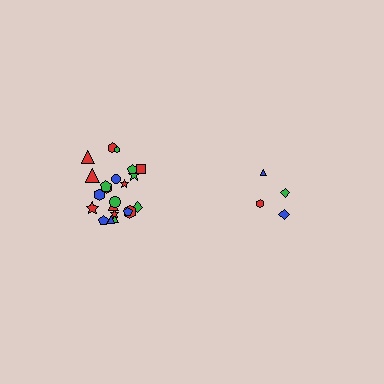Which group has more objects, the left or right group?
The left group.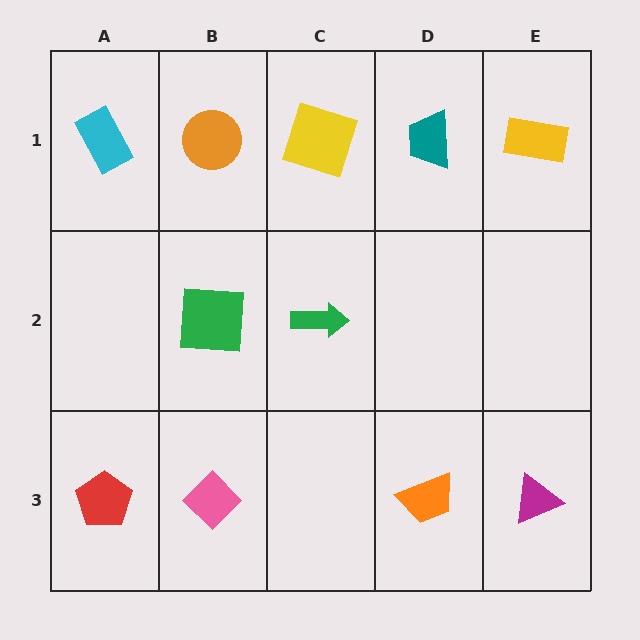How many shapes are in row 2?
2 shapes.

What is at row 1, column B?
An orange circle.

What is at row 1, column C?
A yellow square.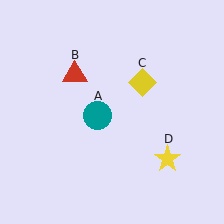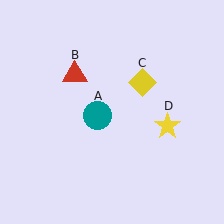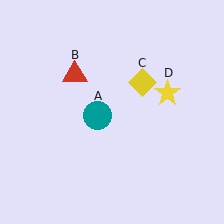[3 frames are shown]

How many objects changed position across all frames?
1 object changed position: yellow star (object D).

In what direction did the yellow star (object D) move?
The yellow star (object D) moved up.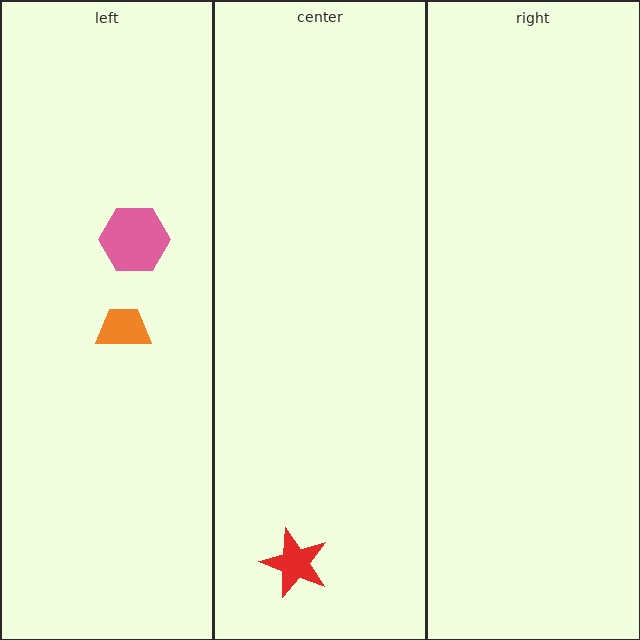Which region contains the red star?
The center region.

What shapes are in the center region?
The red star.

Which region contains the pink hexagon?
The left region.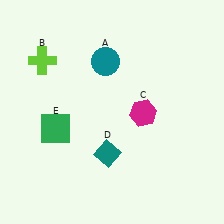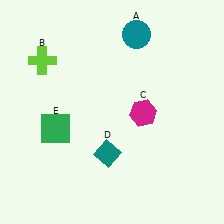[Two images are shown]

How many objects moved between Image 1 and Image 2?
1 object moved between the two images.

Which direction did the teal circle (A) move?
The teal circle (A) moved right.